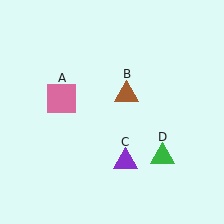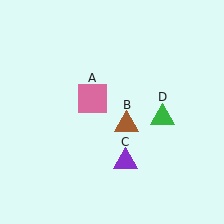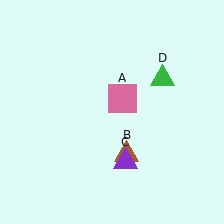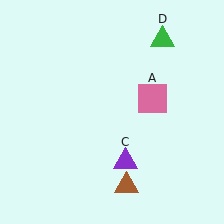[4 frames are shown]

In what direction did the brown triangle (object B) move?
The brown triangle (object B) moved down.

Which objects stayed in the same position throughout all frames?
Purple triangle (object C) remained stationary.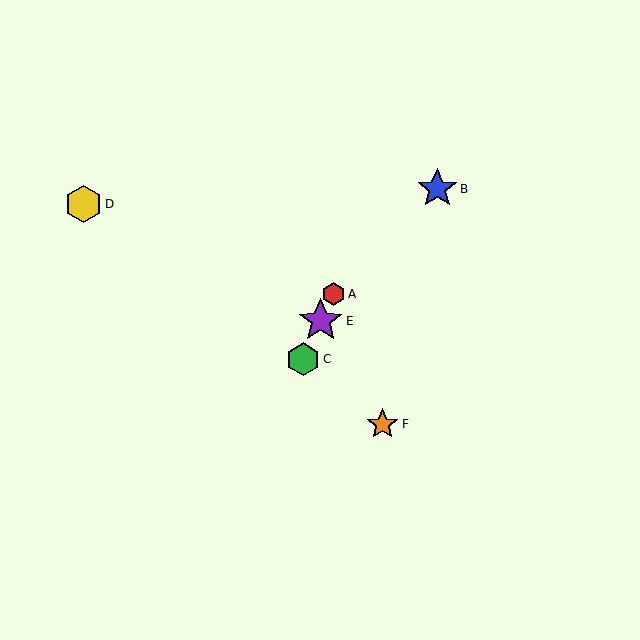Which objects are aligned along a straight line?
Objects A, C, E are aligned along a straight line.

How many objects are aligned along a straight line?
3 objects (A, C, E) are aligned along a straight line.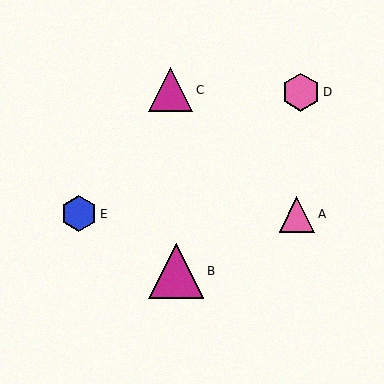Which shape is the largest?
The magenta triangle (labeled B) is the largest.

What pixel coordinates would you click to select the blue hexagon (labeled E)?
Click at (79, 214) to select the blue hexagon E.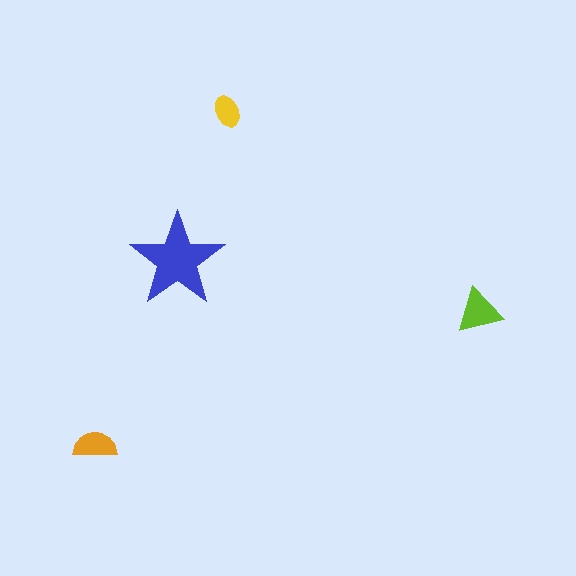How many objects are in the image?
There are 4 objects in the image.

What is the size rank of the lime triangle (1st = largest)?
2nd.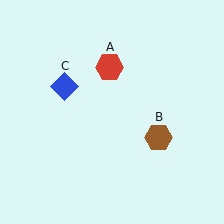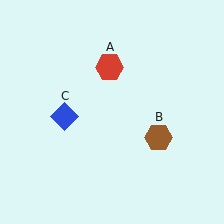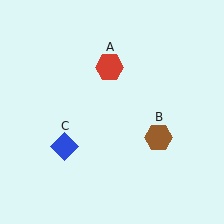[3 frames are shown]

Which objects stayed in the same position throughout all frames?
Red hexagon (object A) and brown hexagon (object B) remained stationary.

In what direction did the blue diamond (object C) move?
The blue diamond (object C) moved down.